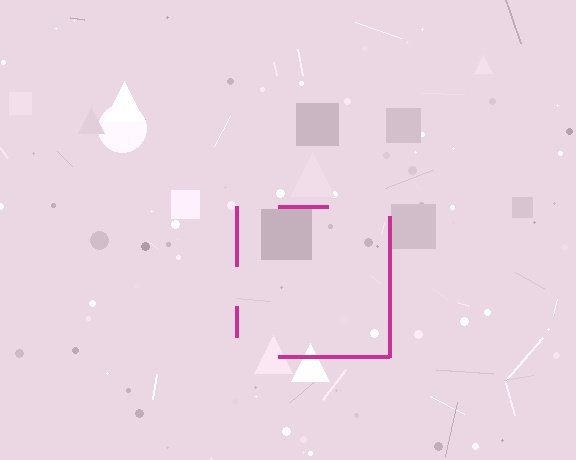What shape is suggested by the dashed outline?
The dashed outline suggests a square.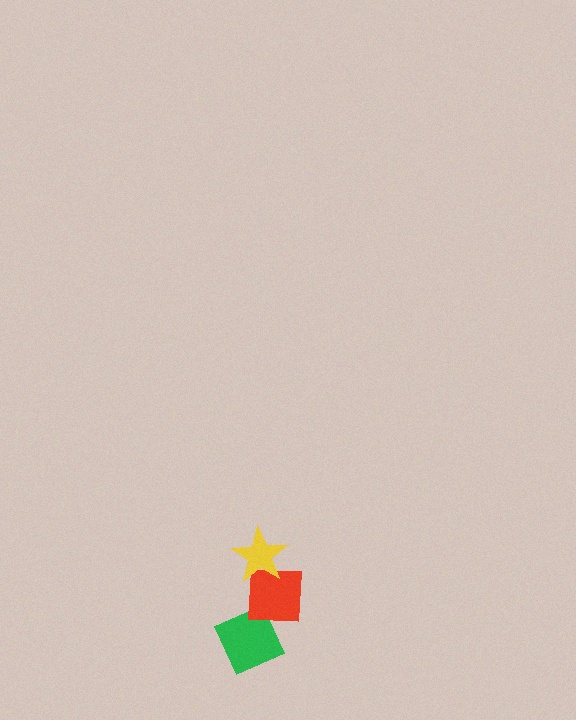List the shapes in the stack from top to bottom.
From top to bottom: the yellow star, the red square, the green diamond.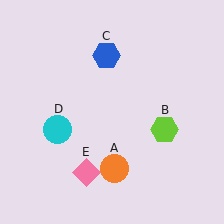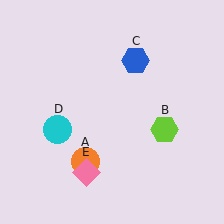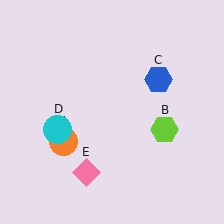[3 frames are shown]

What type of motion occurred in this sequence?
The orange circle (object A), blue hexagon (object C) rotated clockwise around the center of the scene.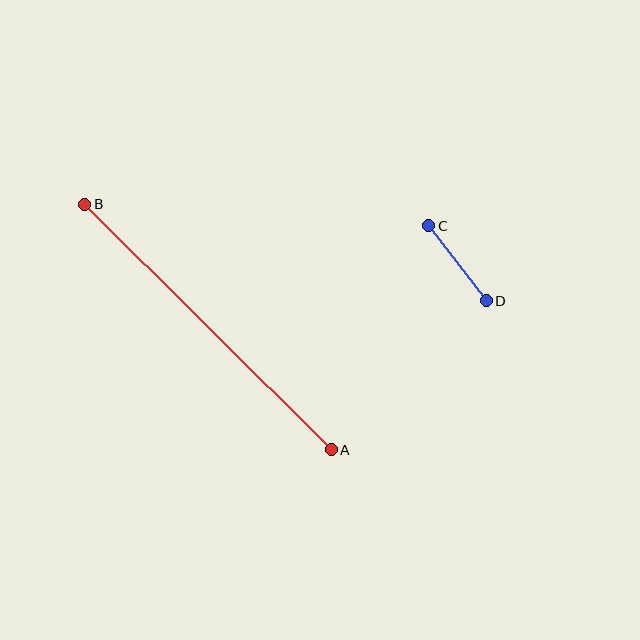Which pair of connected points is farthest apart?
Points A and B are farthest apart.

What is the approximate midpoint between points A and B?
The midpoint is at approximately (208, 327) pixels.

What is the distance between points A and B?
The distance is approximately 348 pixels.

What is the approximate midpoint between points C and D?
The midpoint is at approximately (458, 263) pixels.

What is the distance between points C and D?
The distance is approximately 94 pixels.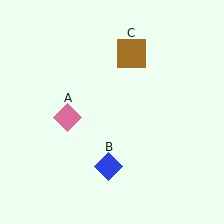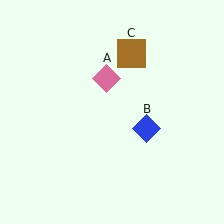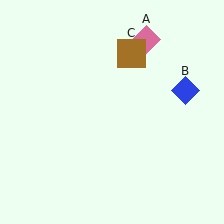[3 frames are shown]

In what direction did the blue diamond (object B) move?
The blue diamond (object B) moved up and to the right.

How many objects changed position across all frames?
2 objects changed position: pink diamond (object A), blue diamond (object B).